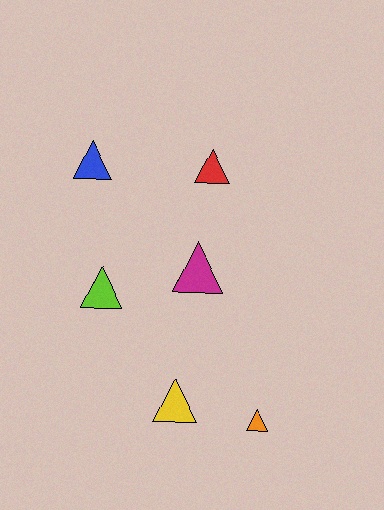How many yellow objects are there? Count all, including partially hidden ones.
There is 1 yellow object.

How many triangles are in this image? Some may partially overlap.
There are 6 triangles.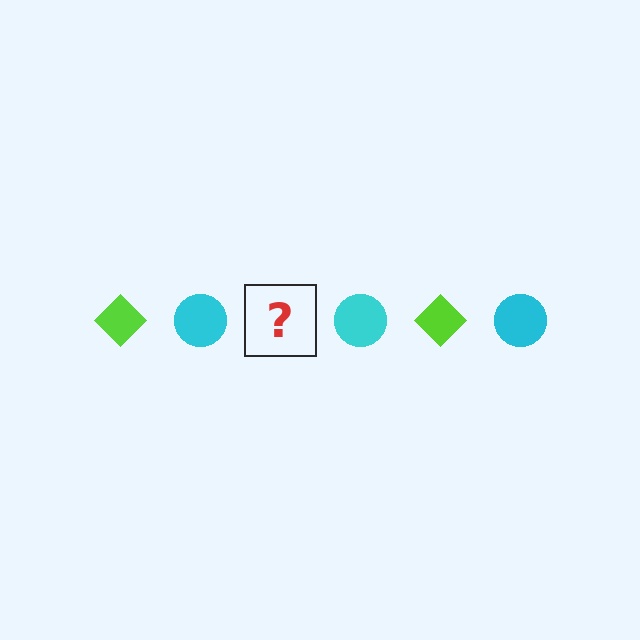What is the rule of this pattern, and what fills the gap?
The rule is that the pattern alternates between lime diamond and cyan circle. The gap should be filled with a lime diamond.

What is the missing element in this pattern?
The missing element is a lime diamond.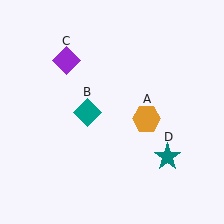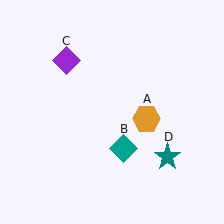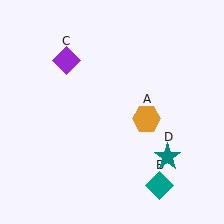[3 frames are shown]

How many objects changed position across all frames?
1 object changed position: teal diamond (object B).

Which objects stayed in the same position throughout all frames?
Orange hexagon (object A) and purple diamond (object C) and teal star (object D) remained stationary.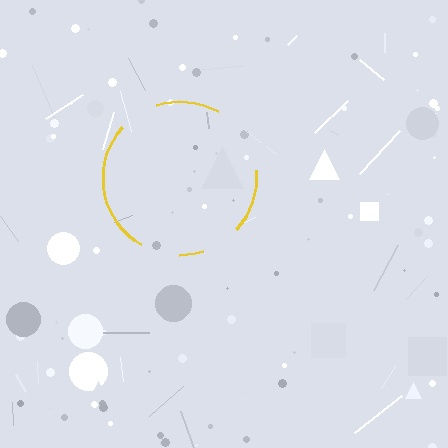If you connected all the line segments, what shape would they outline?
They would outline a circle.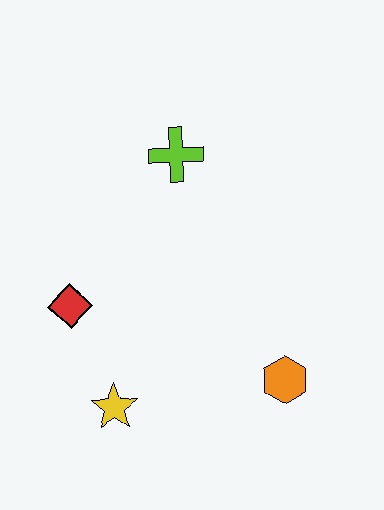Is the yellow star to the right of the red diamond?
Yes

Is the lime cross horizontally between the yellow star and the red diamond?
No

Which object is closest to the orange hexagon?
The yellow star is closest to the orange hexagon.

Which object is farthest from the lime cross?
The yellow star is farthest from the lime cross.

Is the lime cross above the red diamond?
Yes